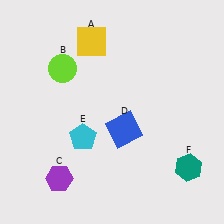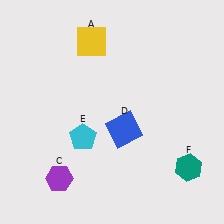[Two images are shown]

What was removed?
The lime circle (B) was removed in Image 2.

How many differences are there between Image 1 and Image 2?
There is 1 difference between the two images.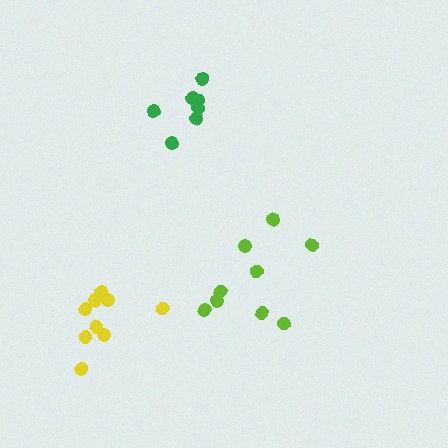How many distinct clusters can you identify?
There are 3 distinct clusters.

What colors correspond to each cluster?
The clusters are colored: yellow, lime, green.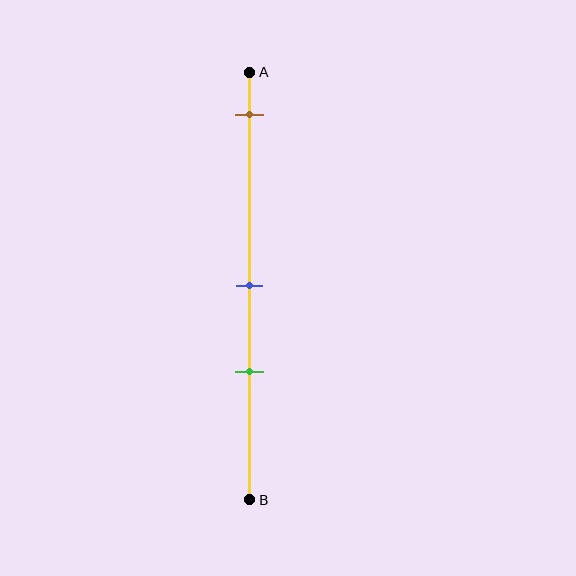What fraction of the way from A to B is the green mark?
The green mark is approximately 70% (0.7) of the way from A to B.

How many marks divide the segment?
There are 3 marks dividing the segment.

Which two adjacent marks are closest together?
The blue and green marks are the closest adjacent pair.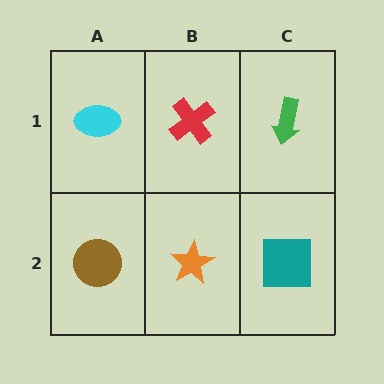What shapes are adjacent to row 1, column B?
An orange star (row 2, column B), a cyan ellipse (row 1, column A), a green arrow (row 1, column C).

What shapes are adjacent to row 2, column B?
A red cross (row 1, column B), a brown circle (row 2, column A), a teal square (row 2, column C).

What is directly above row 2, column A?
A cyan ellipse.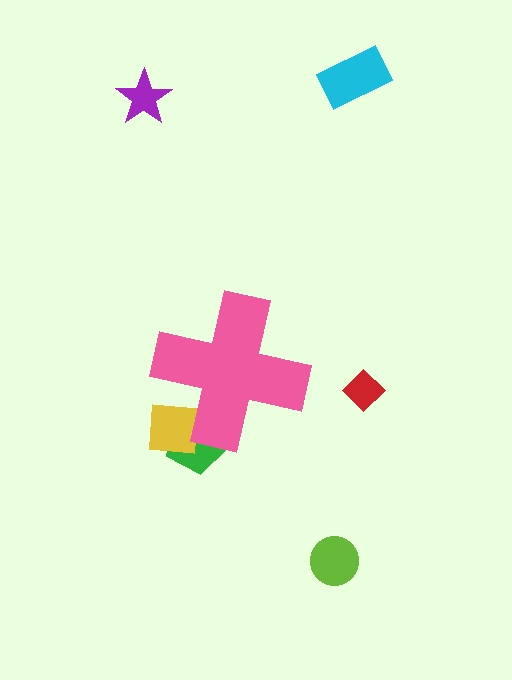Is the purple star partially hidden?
No, the purple star is fully visible.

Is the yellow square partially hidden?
Yes, the yellow square is partially hidden behind the pink cross.